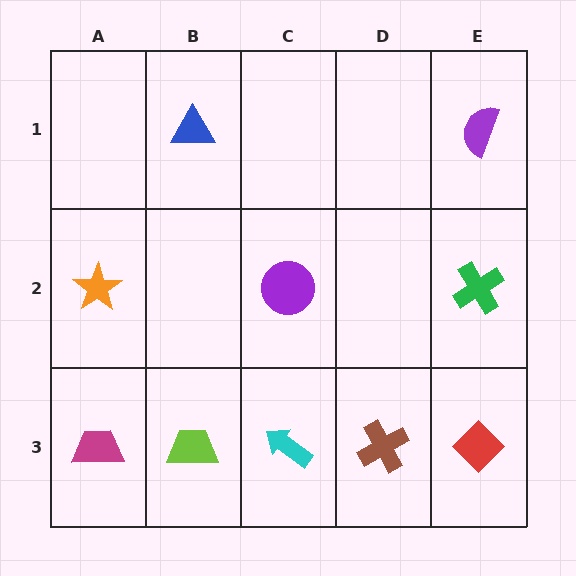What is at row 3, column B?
A lime trapezoid.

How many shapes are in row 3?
5 shapes.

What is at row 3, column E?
A red diamond.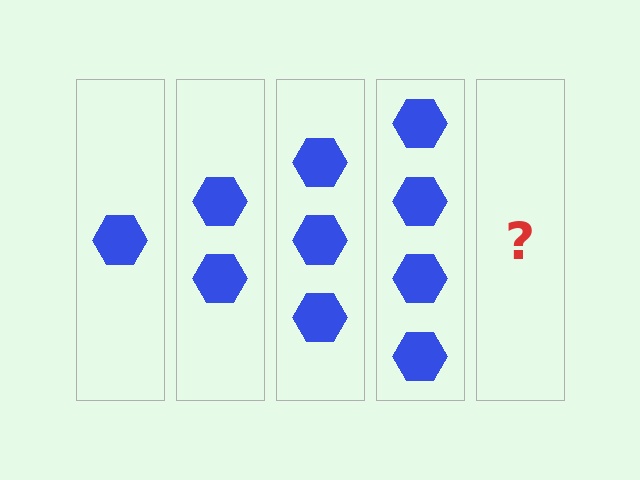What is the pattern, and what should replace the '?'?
The pattern is that each step adds one more hexagon. The '?' should be 5 hexagons.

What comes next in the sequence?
The next element should be 5 hexagons.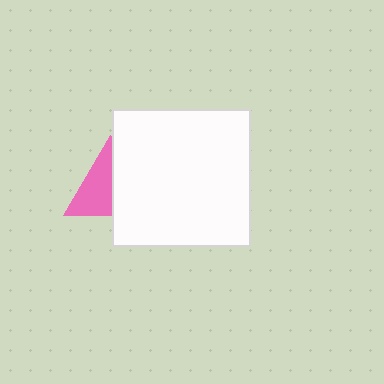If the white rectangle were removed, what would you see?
You would see the complete pink triangle.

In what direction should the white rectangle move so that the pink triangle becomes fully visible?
The white rectangle should move right. That is the shortest direction to clear the overlap and leave the pink triangle fully visible.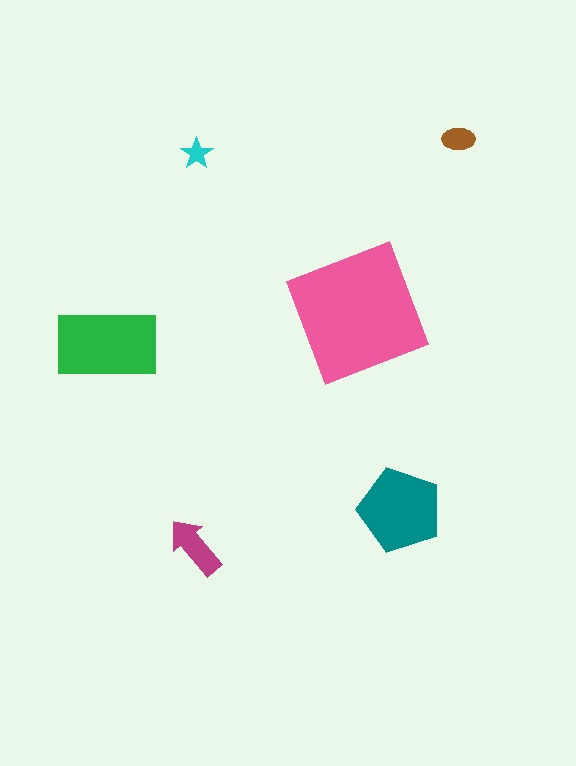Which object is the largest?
The pink square.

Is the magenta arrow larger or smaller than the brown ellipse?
Larger.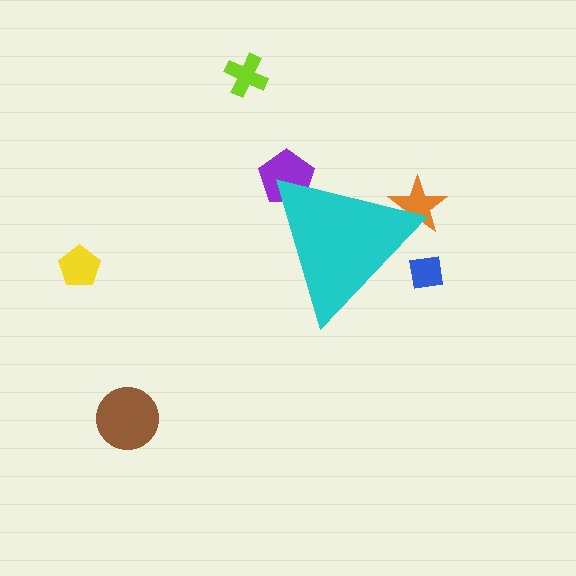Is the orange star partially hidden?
Yes, the orange star is partially hidden behind the cyan triangle.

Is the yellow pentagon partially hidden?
No, the yellow pentagon is fully visible.